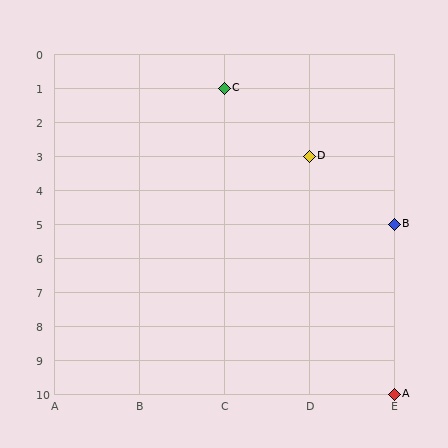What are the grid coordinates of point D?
Point D is at grid coordinates (D, 3).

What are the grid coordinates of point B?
Point B is at grid coordinates (E, 5).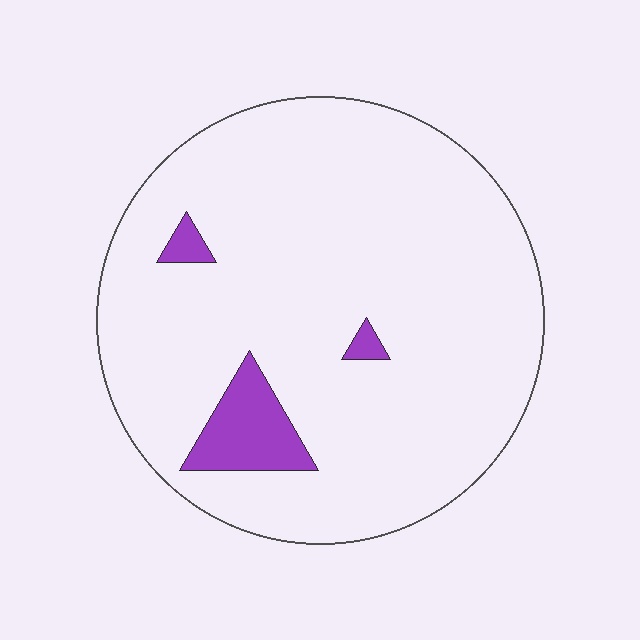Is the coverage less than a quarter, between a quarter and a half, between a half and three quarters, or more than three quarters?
Less than a quarter.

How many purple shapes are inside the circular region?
3.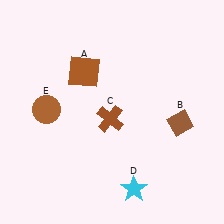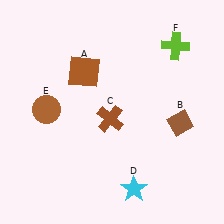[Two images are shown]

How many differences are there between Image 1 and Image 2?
There is 1 difference between the two images.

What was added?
A lime cross (F) was added in Image 2.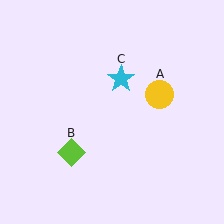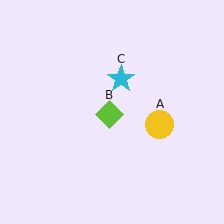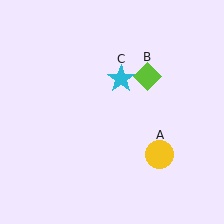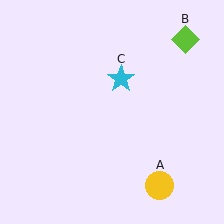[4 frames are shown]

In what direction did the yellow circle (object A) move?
The yellow circle (object A) moved down.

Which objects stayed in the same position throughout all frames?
Cyan star (object C) remained stationary.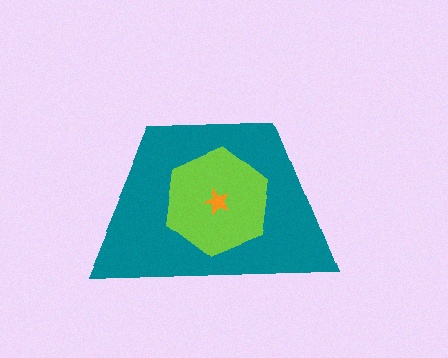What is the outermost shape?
The teal trapezoid.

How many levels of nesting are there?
3.